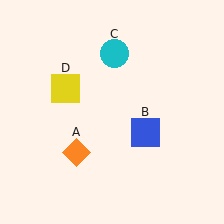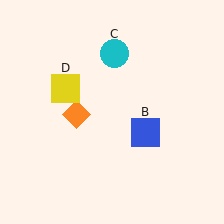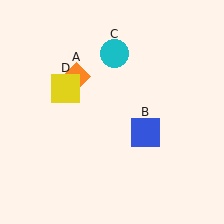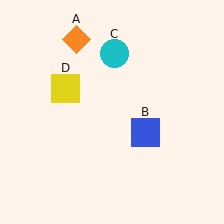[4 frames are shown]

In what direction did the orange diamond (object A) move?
The orange diamond (object A) moved up.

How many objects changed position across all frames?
1 object changed position: orange diamond (object A).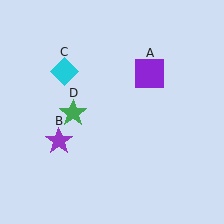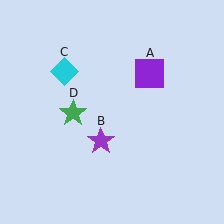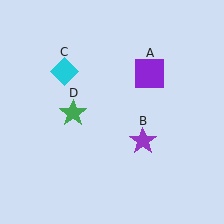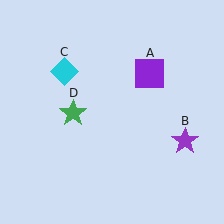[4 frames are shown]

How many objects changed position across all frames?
1 object changed position: purple star (object B).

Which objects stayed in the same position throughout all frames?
Purple square (object A) and cyan diamond (object C) and green star (object D) remained stationary.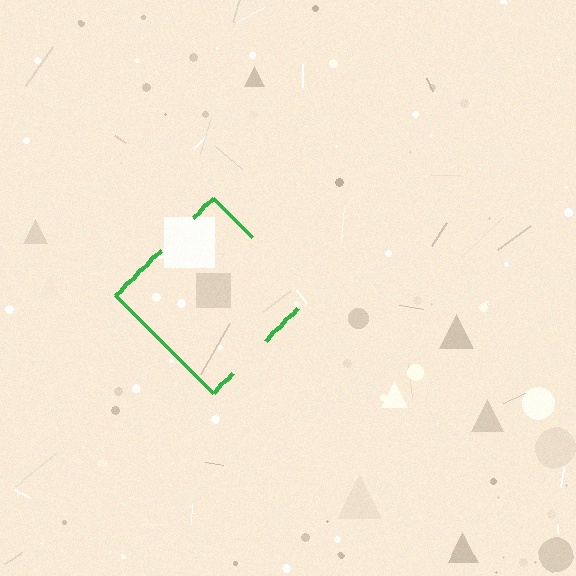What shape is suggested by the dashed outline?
The dashed outline suggests a diamond.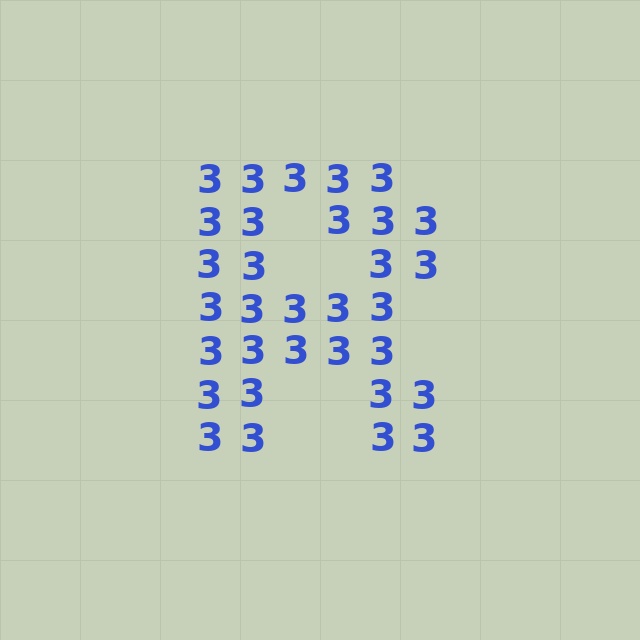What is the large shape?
The large shape is the letter R.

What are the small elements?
The small elements are digit 3's.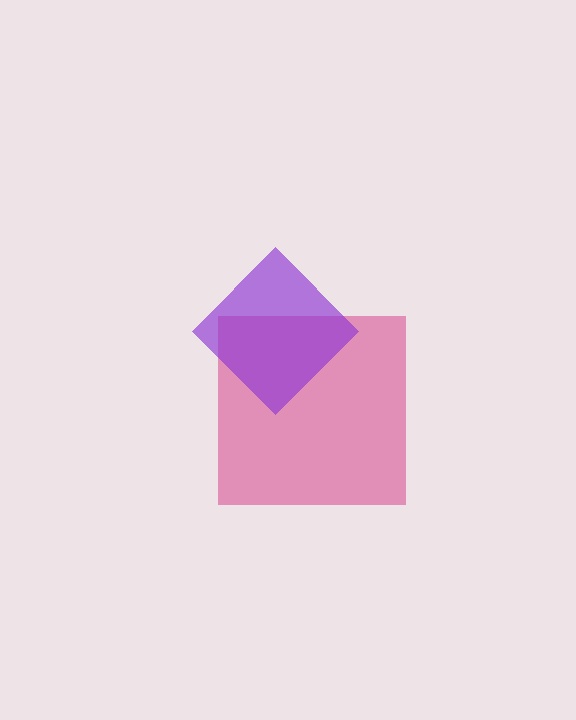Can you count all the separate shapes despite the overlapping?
Yes, there are 2 separate shapes.